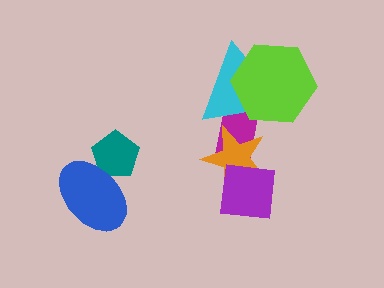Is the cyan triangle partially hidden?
Yes, it is partially covered by another shape.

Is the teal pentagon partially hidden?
Yes, it is partially covered by another shape.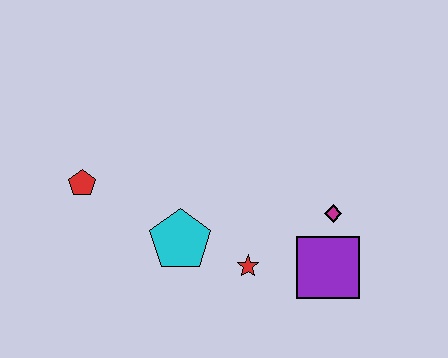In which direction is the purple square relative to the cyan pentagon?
The purple square is to the right of the cyan pentagon.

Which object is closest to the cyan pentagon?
The red star is closest to the cyan pentagon.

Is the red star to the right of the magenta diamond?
No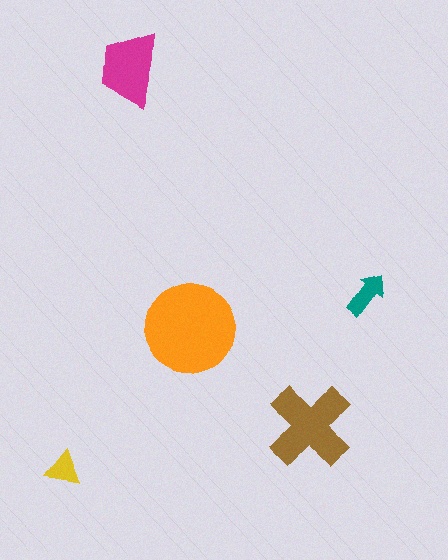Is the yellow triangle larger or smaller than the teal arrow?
Smaller.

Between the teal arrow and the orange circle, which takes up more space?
The orange circle.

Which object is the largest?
The orange circle.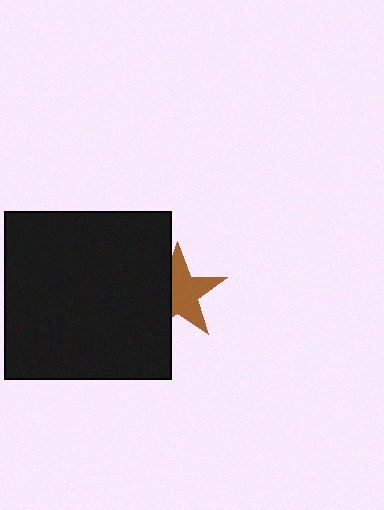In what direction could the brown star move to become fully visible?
The brown star could move right. That would shift it out from behind the black square entirely.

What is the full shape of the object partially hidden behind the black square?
The partially hidden object is a brown star.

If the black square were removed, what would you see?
You would see the complete brown star.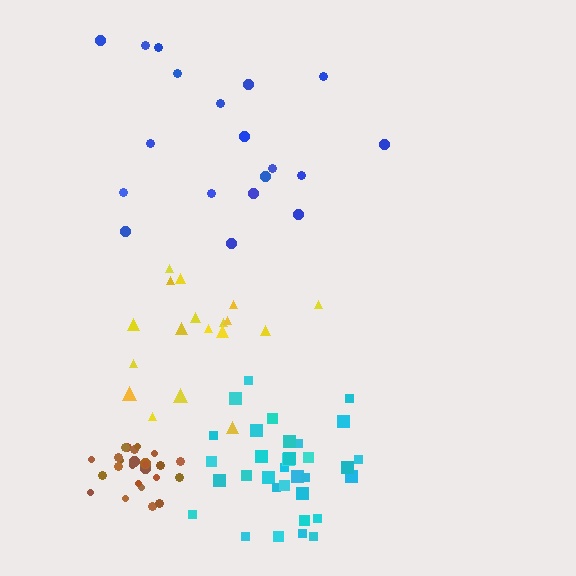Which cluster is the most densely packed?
Brown.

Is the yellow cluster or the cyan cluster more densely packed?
Cyan.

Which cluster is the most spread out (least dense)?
Blue.